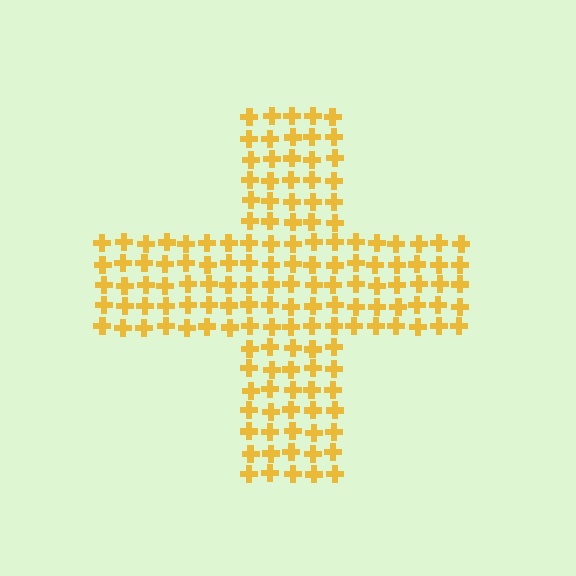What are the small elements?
The small elements are crosses.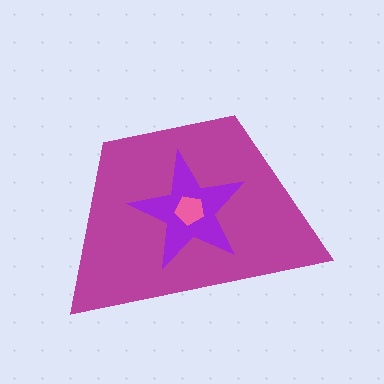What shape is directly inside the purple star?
The pink pentagon.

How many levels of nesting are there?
3.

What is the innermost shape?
The pink pentagon.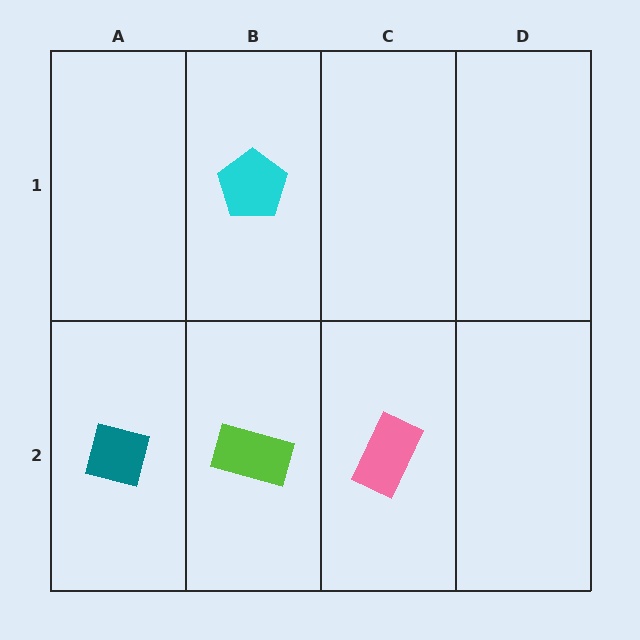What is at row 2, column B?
A lime rectangle.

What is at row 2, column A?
A teal square.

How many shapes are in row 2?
3 shapes.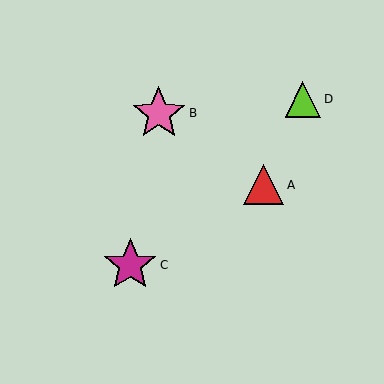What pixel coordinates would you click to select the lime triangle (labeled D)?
Click at (303, 99) to select the lime triangle D.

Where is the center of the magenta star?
The center of the magenta star is at (130, 265).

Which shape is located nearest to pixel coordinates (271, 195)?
The red triangle (labeled A) at (264, 185) is nearest to that location.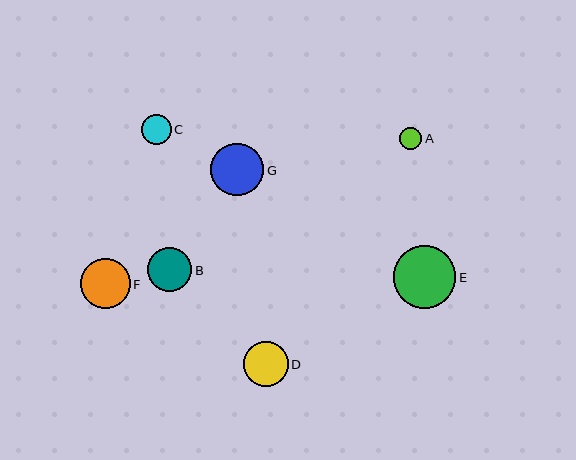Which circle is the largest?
Circle E is the largest with a size of approximately 63 pixels.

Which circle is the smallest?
Circle A is the smallest with a size of approximately 23 pixels.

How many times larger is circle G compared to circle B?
Circle G is approximately 1.2 times the size of circle B.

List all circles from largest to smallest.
From largest to smallest: E, G, F, D, B, C, A.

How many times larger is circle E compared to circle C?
Circle E is approximately 2.1 times the size of circle C.